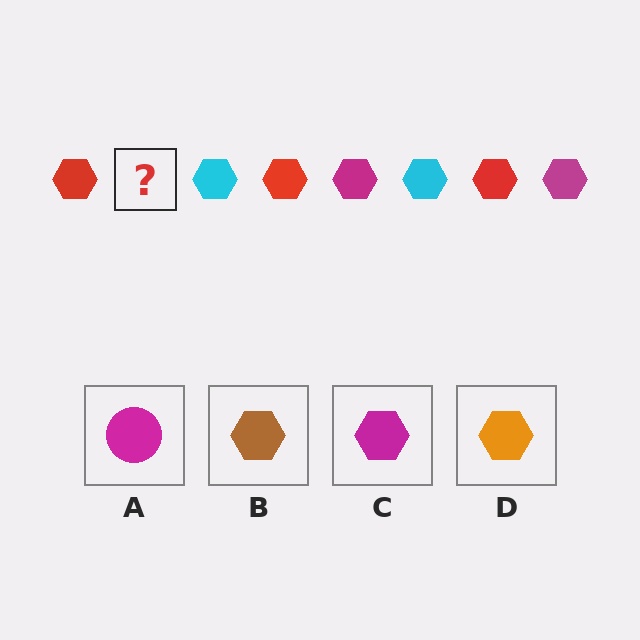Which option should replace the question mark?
Option C.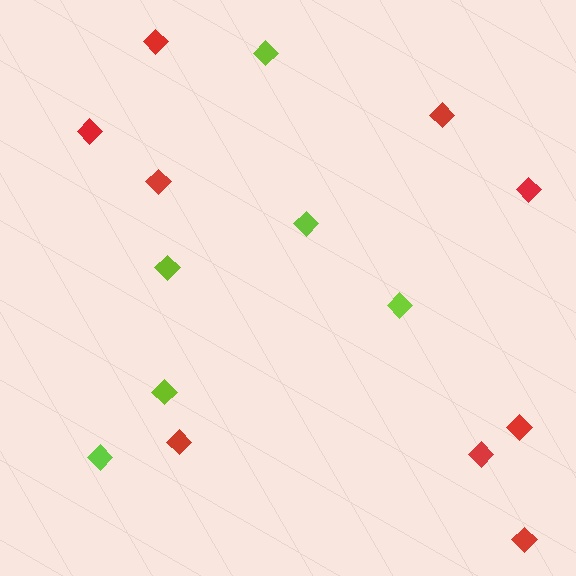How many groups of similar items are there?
There are 2 groups: one group of red diamonds (9) and one group of lime diamonds (6).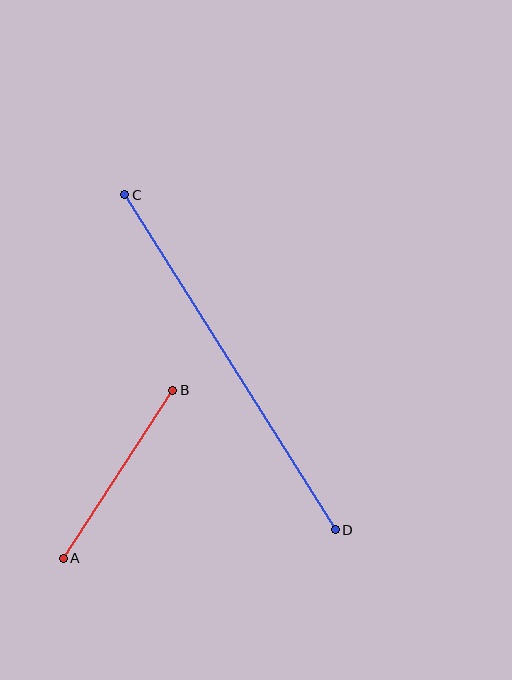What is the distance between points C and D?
The distance is approximately 395 pixels.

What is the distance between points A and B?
The distance is approximately 201 pixels.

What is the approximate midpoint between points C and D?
The midpoint is at approximately (230, 362) pixels.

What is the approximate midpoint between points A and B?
The midpoint is at approximately (118, 474) pixels.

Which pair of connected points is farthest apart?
Points C and D are farthest apart.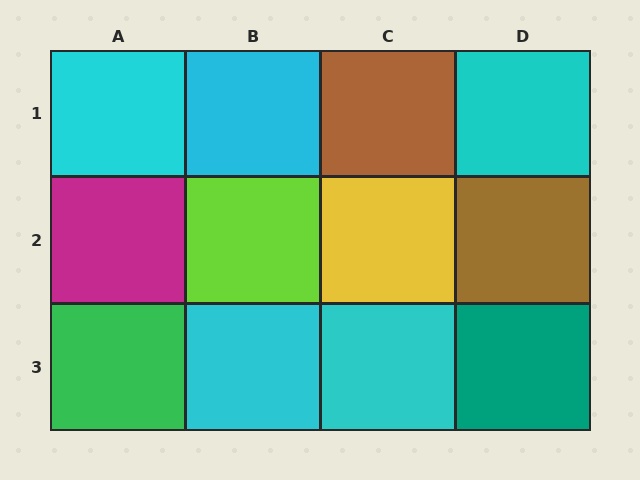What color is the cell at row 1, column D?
Cyan.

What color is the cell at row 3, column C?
Cyan.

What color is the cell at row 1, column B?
Cyan.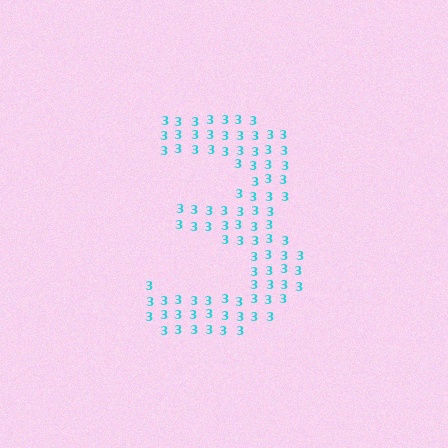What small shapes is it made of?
It is made of small digit 3's.